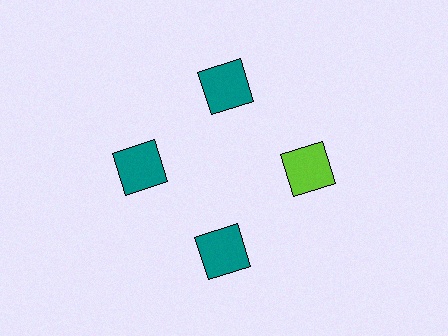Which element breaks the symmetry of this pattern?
The lime square at roughly the 3 o'clock position breaks the symmetry. All other shapes are teal squares.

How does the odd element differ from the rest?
It has a different color: lime instead of teal.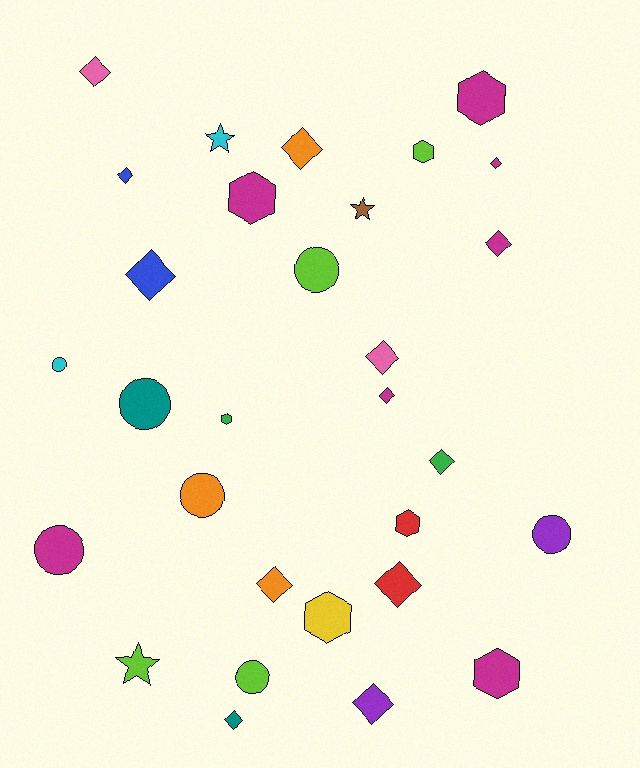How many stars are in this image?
There are 3 stars.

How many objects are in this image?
There are 30 objects.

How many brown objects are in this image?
There is 1 brown object.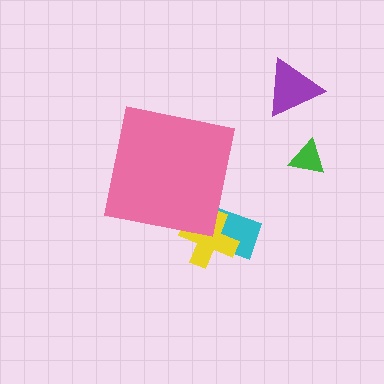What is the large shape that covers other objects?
A pink square.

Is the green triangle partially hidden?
No, the green triangle is fully visible.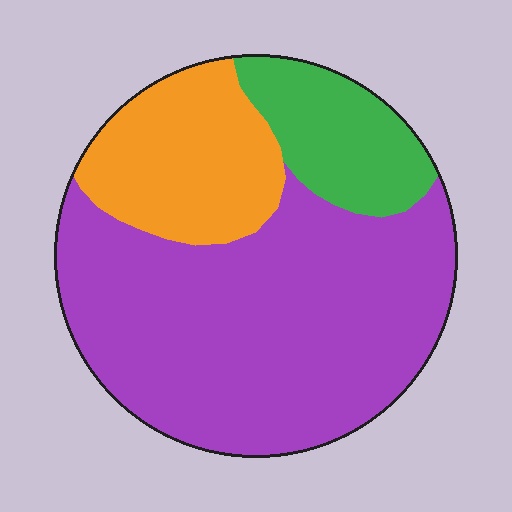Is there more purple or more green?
Purple.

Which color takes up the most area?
Purple, at roughly 65%.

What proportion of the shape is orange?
Orange takes up about one fifth (1/5) of the shape.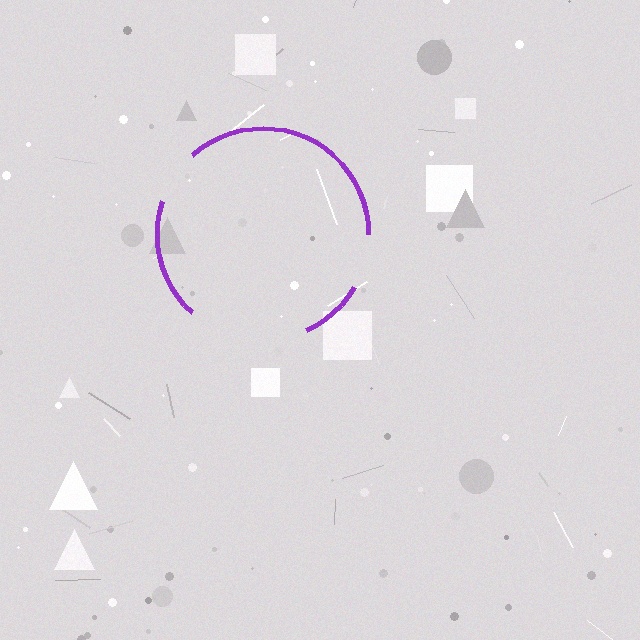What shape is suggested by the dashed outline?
The dashed outline suggests a circle.